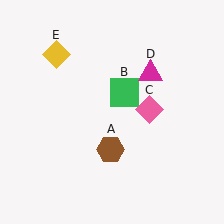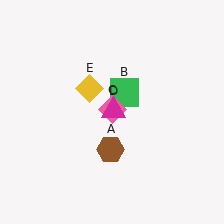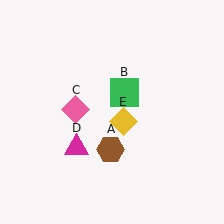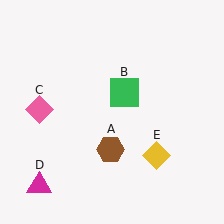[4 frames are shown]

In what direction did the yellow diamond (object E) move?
The yellow diamond (object E) moved down and to the right.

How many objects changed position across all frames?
3 objects changed position: pink diamond (object C), magenta triangle (object D), yellow diamond (object E).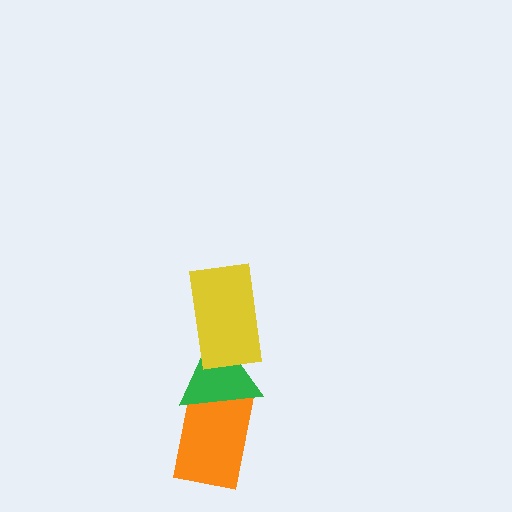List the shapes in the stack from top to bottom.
From top to bottom: the yellow rectangle, the green triangle, the orange rectangle.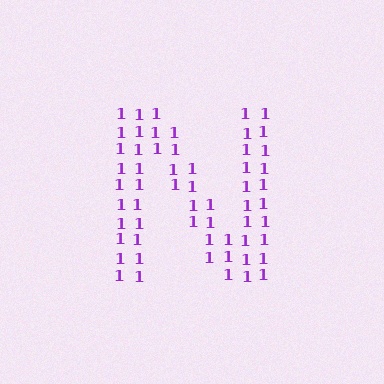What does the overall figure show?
The overall figure shows the letter N.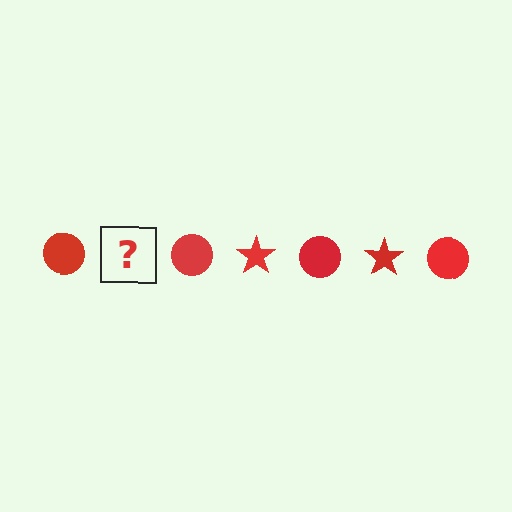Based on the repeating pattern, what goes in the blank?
The blank should be a red star.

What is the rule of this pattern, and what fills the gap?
The rule is that the pattern cycles through circle, star shapes in red. The gap should be filled with a red star.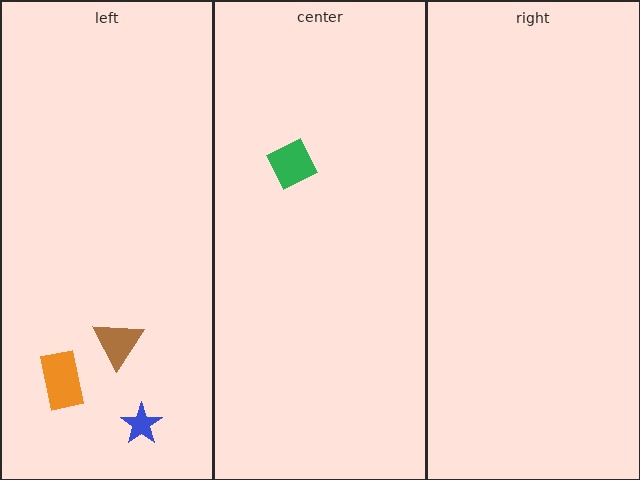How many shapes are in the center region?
1.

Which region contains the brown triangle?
The left region.